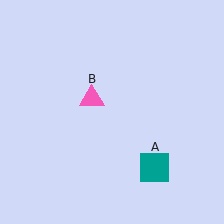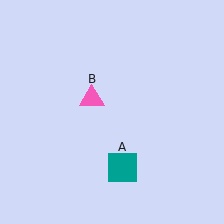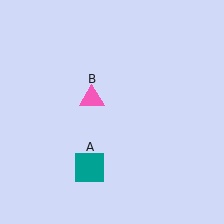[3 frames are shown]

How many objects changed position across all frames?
1 object changed position: teal square (object A).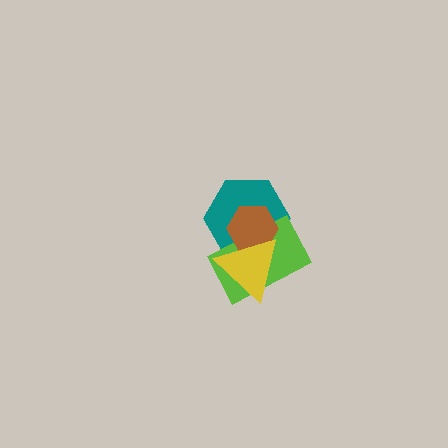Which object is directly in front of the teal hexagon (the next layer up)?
The lime rectangle is directly in front of the teal hexagon.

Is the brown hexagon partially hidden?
Yes, it is partially covered by another shape.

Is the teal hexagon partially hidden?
Yes, it is partially covered by another shape.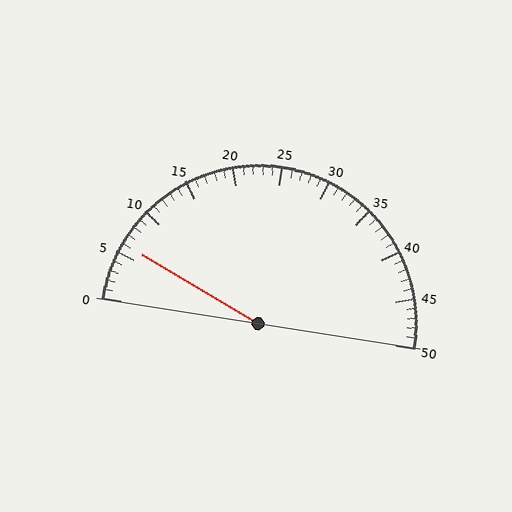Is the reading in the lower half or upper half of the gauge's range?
The reading is in the lower half of the range (0 to 50).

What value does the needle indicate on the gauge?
The needle indicates approximately 6.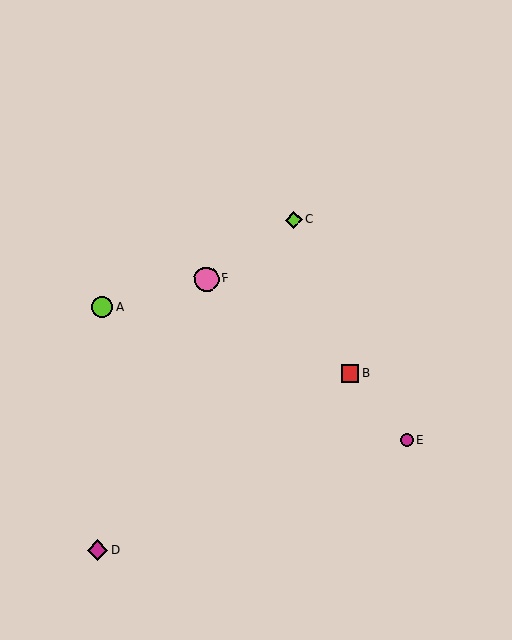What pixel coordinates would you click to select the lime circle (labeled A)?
Click at (102, 307) to select the lime circle A.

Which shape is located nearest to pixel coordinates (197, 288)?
The pink circle (labeled F) at (207, 279) is nearest to that location.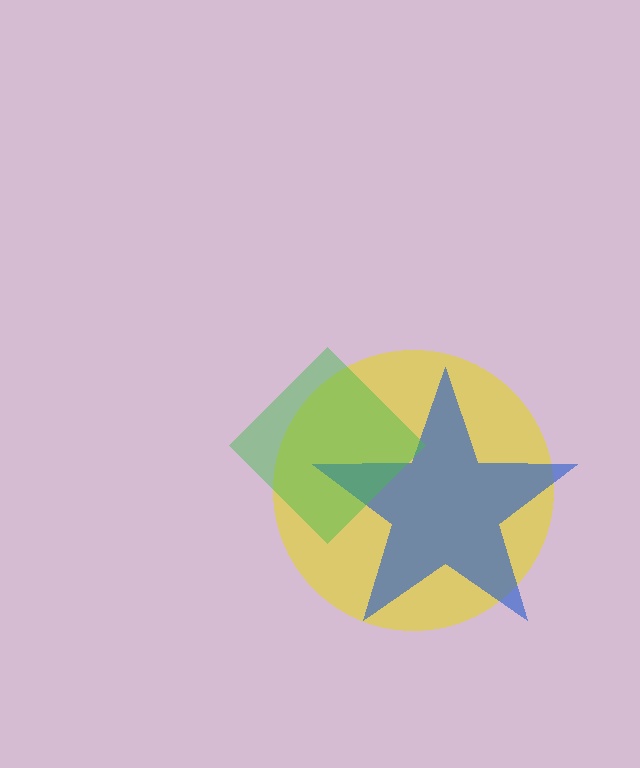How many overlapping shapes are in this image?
There are 3 overlapping shapes in the image.